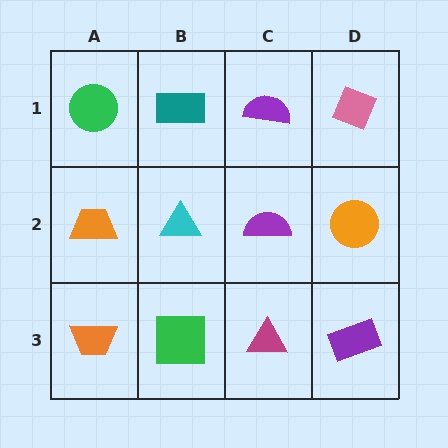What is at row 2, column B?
A cyan triangle.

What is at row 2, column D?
An orange circle.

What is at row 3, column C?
A magenta triangle.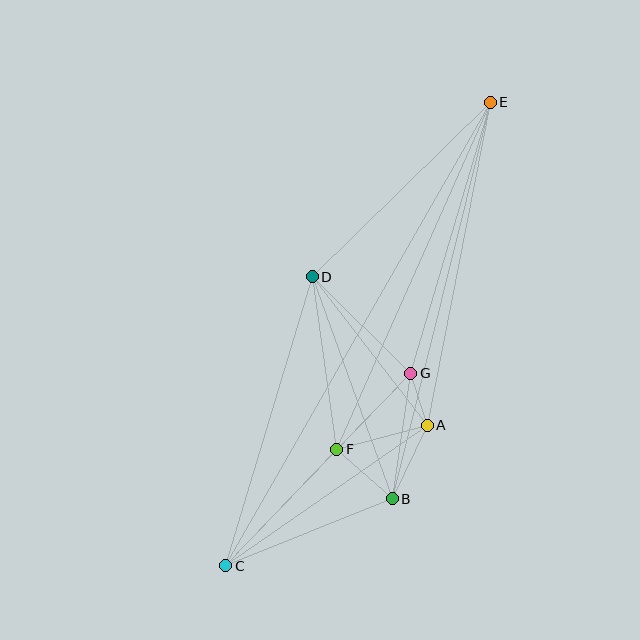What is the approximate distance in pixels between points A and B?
The distance between A and B is approximately 82 pixels.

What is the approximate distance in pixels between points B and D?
The distance between B and D is approximately 236 pixels.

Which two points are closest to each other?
Points A and G are closest to each other.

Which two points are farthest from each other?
Points C and E are farthest from each other.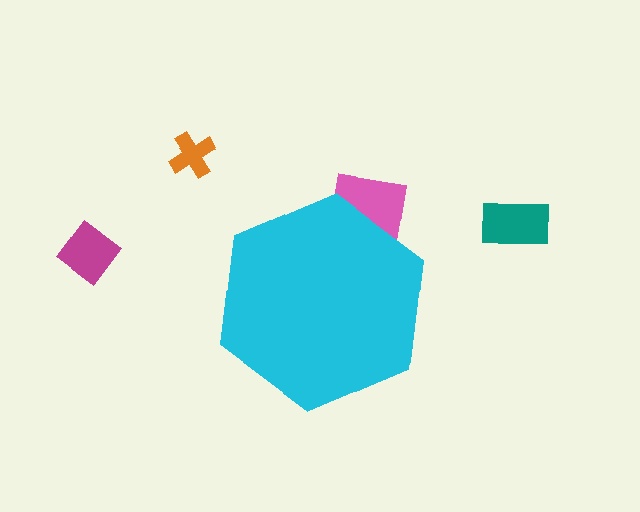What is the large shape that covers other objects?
A cyan hexagon.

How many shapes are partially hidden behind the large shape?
1 shape is partially hidden.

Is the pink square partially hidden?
Yes, the pink square is partially hidden behind the cyan hexagon.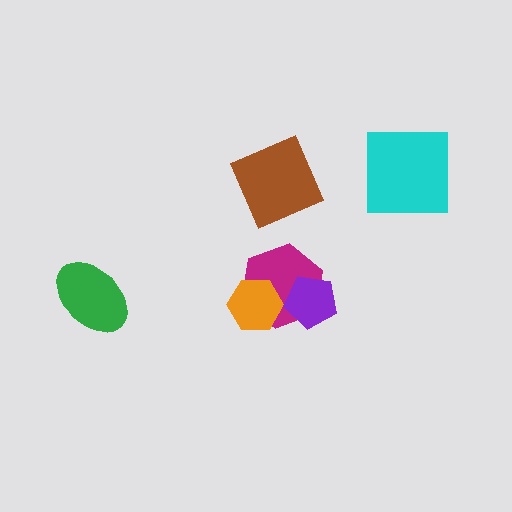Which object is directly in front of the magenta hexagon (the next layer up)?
The orange hexagon is directly in front of the magenta hexagon.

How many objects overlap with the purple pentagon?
1 object overlaps with the purple pentagon.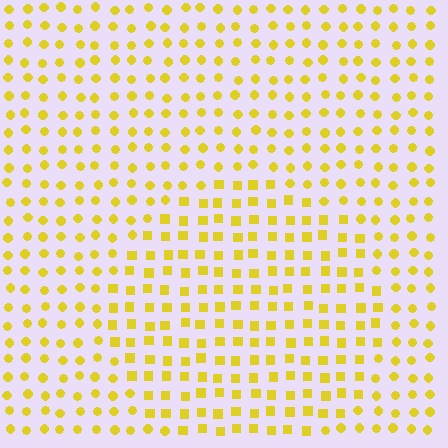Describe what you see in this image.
The image is filled with small yellow elements arranged in a uniform grid. A circle-shaped region contains squares, while the surrounding area contains circles. The boundary is defined purely by the change in element shape.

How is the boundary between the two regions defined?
The boundary is defined by a change in element shape: squares inside vs. circles outside. All elements share the same color and spacing.